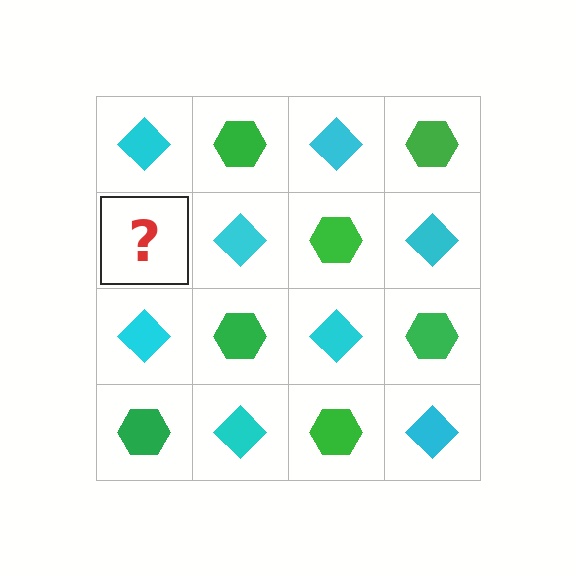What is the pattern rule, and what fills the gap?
The rule is that it alternates cyan diamond and green hexagon in a checkerboard pattern. The gap should be filled with a green hexagon.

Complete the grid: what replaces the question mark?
The question mark should be replaced with a green hexagon.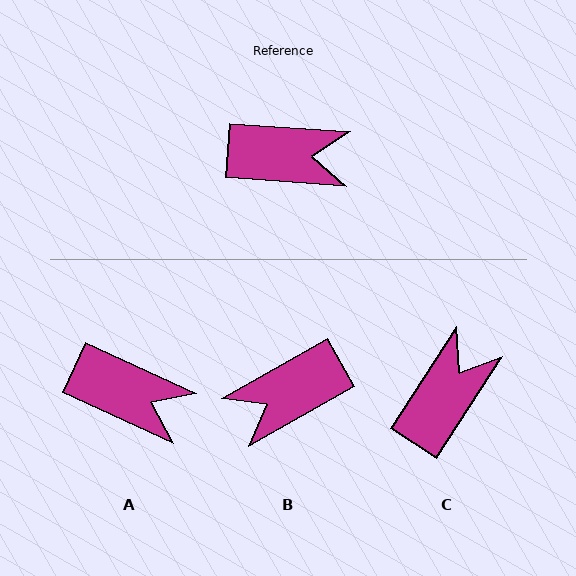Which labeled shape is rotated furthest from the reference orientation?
B, about 146 degrees away.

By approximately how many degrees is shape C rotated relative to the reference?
Approximately 61 degrees counter-clockwise.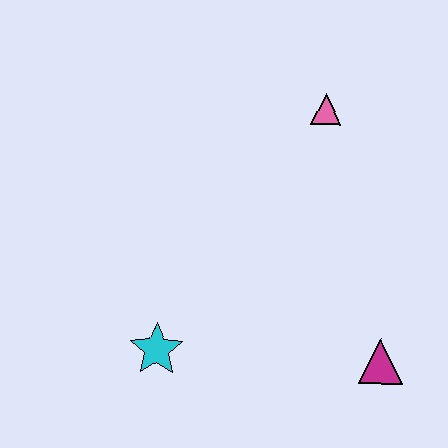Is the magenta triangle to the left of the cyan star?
No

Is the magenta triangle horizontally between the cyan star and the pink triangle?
No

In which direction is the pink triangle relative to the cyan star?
The pink triangle is above the cyan star.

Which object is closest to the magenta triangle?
The cyan star is closest to the magenta triangle.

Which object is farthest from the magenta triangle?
The pink triangle is farthest from the magenta triangle.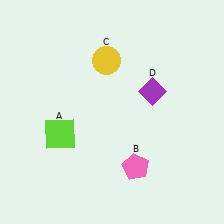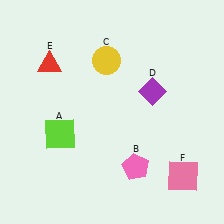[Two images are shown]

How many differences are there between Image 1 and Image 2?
There are 2 differences between the two images.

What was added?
A red triangle (E), a pink square (F) were added in Image 2.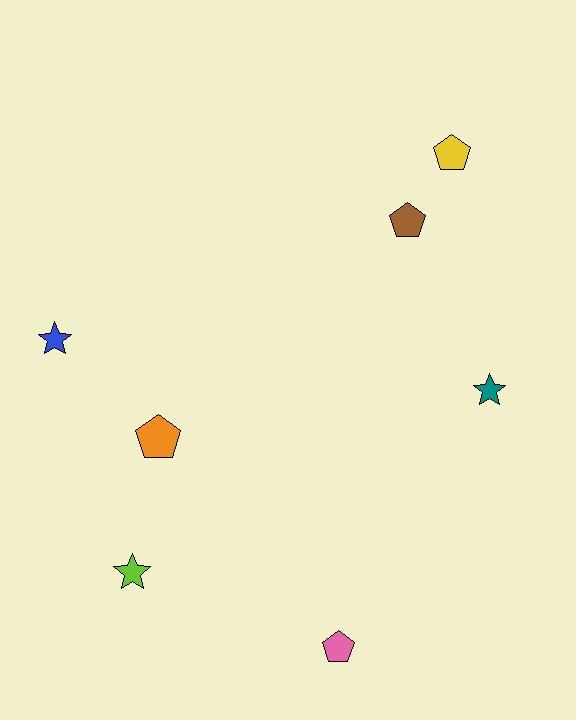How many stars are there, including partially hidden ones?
There are 3 stars.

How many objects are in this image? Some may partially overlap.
There are 7 objects.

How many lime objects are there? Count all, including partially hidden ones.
There is 1 lime object.